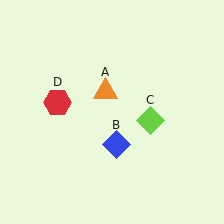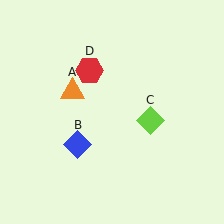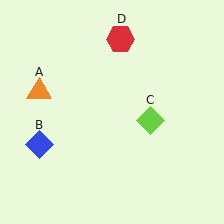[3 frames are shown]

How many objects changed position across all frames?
3 objects changed position: orange triangle (object A), blue diamond (object B), red hexagon (object D).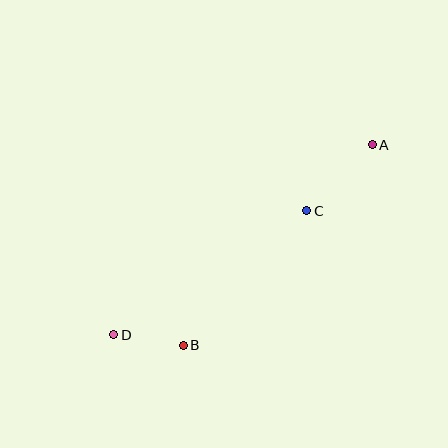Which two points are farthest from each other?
Points A and D are farthest from each other.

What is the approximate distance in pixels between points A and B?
The distance between A and B is approximately 276 pixels.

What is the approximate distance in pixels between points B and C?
The distance between B and C is approximately 183 pixels.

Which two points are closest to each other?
Points B and D are closest to each other.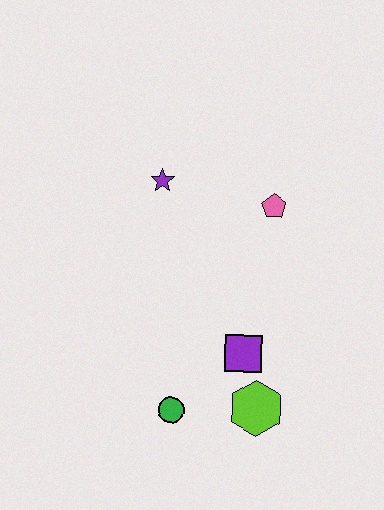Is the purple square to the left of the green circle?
No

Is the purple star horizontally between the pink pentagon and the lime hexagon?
No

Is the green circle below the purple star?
Yes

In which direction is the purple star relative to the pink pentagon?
The purple star is to the left of the pink pentagon.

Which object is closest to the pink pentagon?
The purple star is closest to the pink pentagon.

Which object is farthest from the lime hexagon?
The purple star is farthest from the lime hexagon.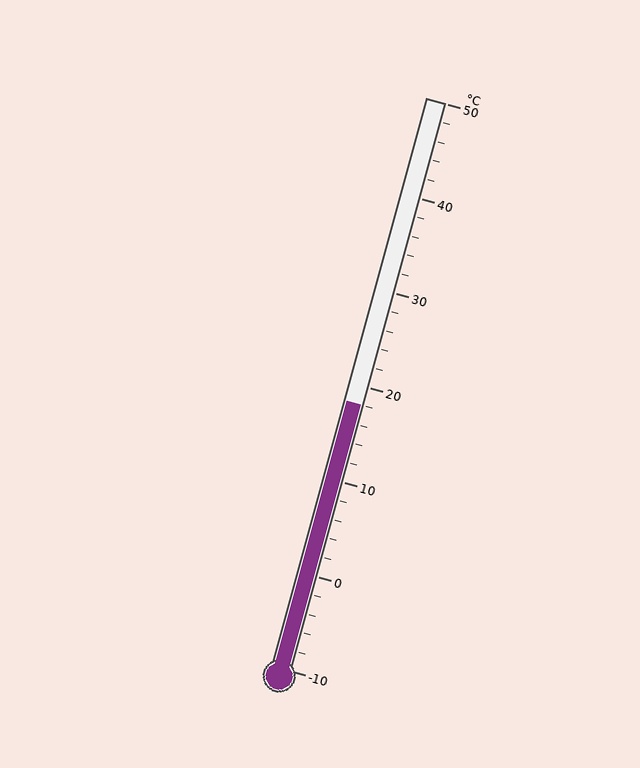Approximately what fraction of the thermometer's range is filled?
The thermometer is filled to approximately 45% of its range.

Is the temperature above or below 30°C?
The temperature is below 30°C.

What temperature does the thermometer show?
The thermometer shows approximately 18°C.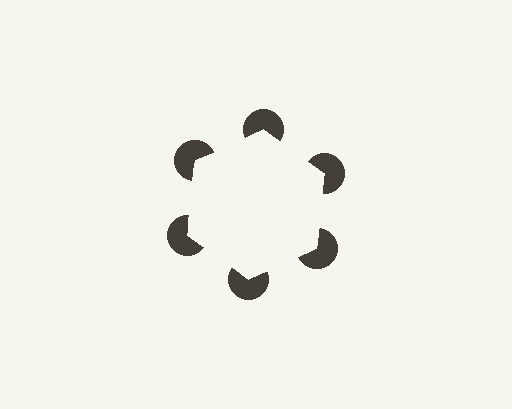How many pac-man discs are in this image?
There are 6 — one at each vertex of the illusory hexagon.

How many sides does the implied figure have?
6 sides.